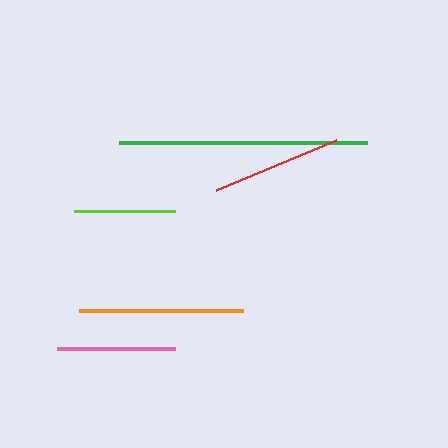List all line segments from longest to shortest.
From longest to shortest: green, orange, red, pink, lime.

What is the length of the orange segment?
The orange segment is approximately 164 pixels long.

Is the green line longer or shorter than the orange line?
The green line is longer than the orange line.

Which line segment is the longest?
The green line is the longest at approximately 247 pixels.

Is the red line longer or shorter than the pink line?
The red line is longer than the pink line.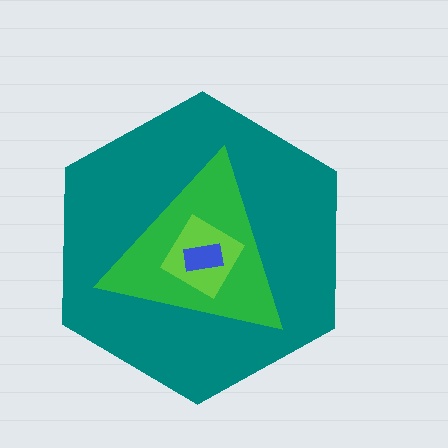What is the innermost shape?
The blue rectangle.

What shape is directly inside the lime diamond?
The blue rectangle.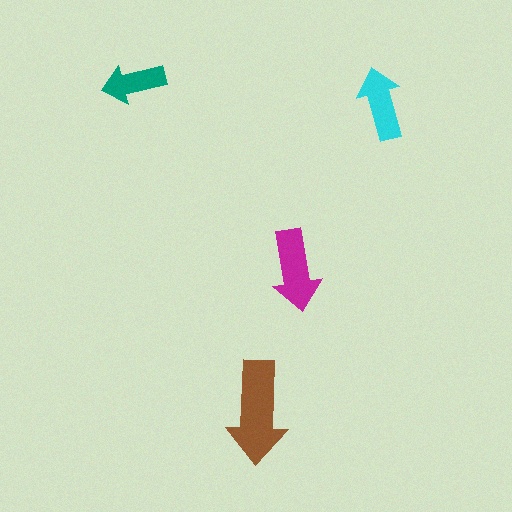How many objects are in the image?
There are 4 objects in the image.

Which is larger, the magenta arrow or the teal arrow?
The magenta one.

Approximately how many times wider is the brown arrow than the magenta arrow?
About 1.5 times wider.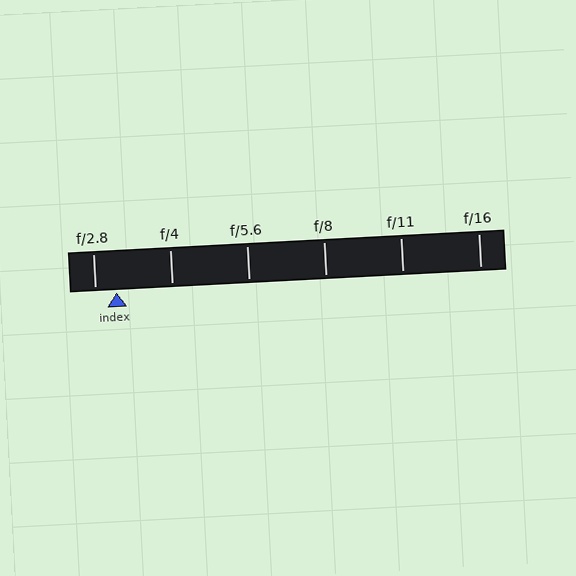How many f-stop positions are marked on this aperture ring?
There are 6 f-stop positions marked.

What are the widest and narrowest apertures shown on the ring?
The widest aperture shown is f/2.8 and the narrowest is f/16.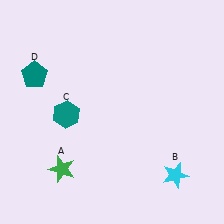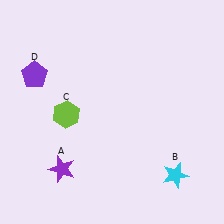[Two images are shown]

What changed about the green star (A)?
In Image 1, A is green. In Image 2, it changed to purple.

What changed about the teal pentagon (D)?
In Image 1, D is teal. In Image 2, it changed to purple.